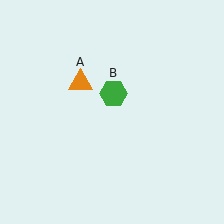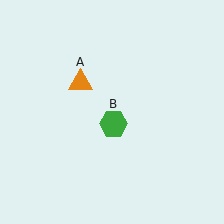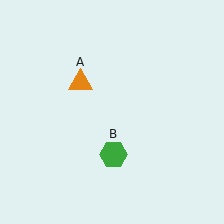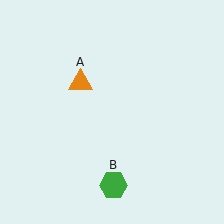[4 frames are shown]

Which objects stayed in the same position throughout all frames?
Orange triangle (object A) remained stationary.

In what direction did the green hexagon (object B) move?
The green hexagon (object B) moved down.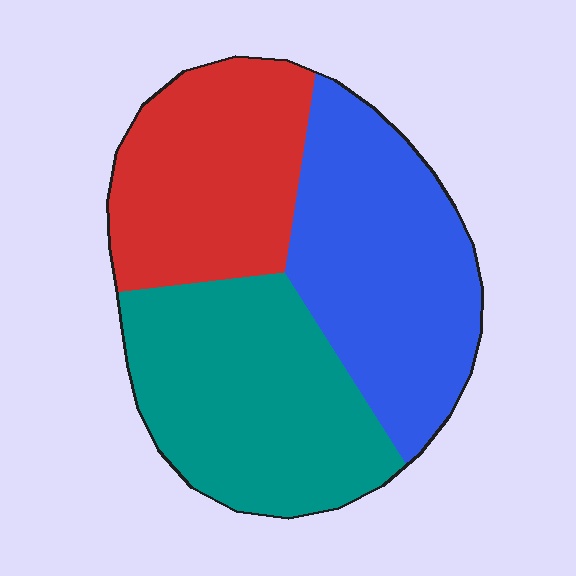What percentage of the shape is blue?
Blue takes up about one third (1/3) of the shape.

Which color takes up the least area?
Red, at roughly 30%.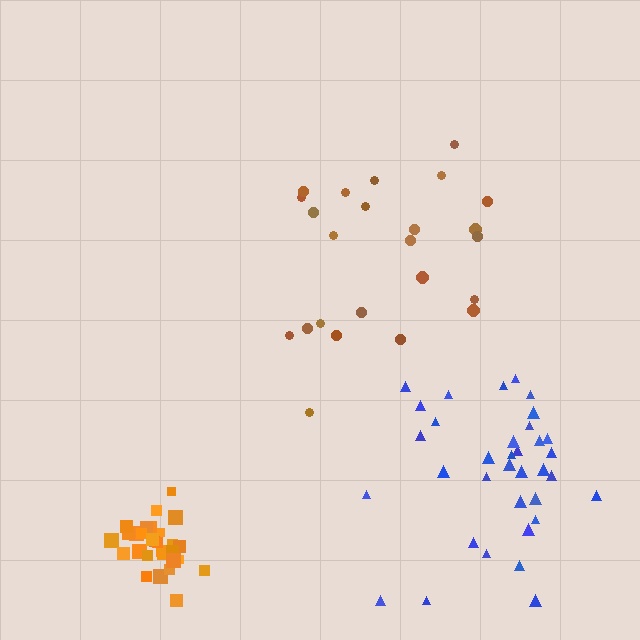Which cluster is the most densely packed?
Orange.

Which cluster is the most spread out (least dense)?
Brown.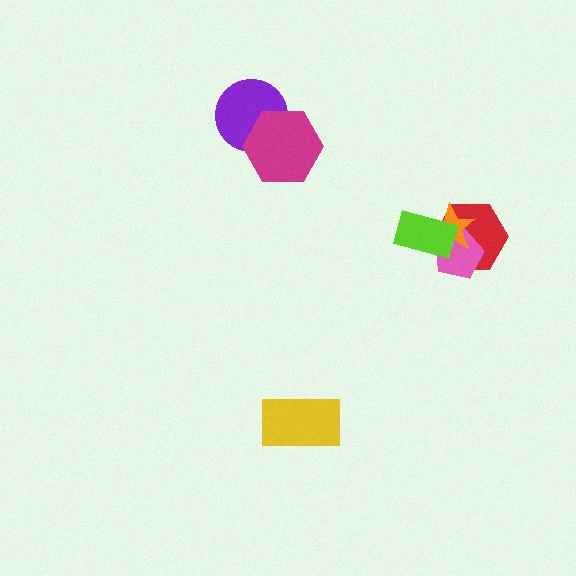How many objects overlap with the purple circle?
1 object overlaps with the purple circle.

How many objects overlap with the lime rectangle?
3 objects overlap with the lime rectangle.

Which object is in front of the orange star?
The lime rectangle is in front of the orange star.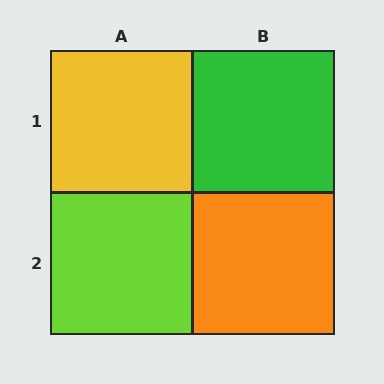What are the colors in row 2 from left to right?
Lime, orange.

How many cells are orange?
1 cell is orange.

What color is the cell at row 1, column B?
Green.